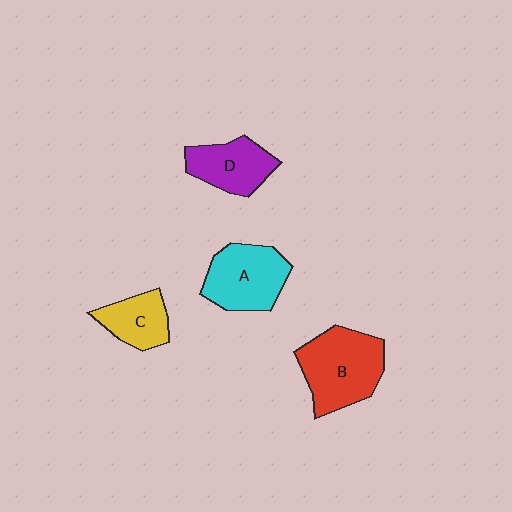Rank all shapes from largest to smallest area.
From largest to smallest: B (red), A (cyan), D (purple), C (yellow).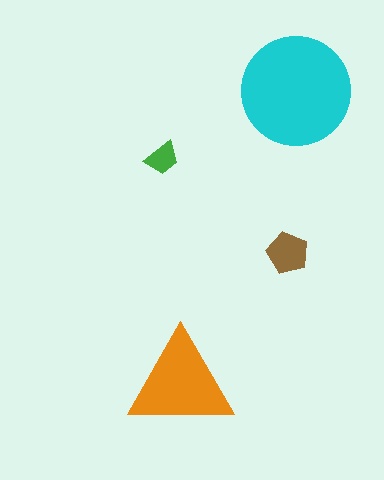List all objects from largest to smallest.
The cyan circle, the orange triangle, the brown pentagon, the green trapezoid.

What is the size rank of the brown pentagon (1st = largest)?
3rd.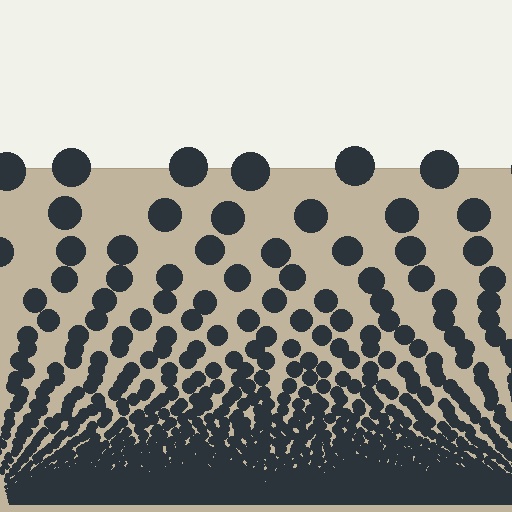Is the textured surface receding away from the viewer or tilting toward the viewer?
The surface appears to tilt toward the viewer. Texture elements get larger and sparser toward the top.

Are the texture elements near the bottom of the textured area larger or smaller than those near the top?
Smaller. The gradient is inverted — elements near the bottom are smaller and denser.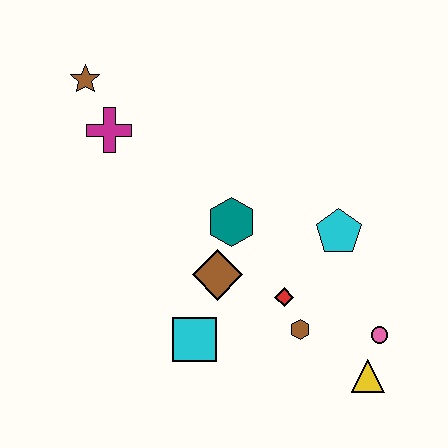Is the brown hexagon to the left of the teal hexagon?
No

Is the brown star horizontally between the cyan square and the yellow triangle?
No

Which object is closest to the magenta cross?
The brown star is closest to the magenta cross.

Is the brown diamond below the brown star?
Yes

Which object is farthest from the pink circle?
The brown star is farthest from the pink circle.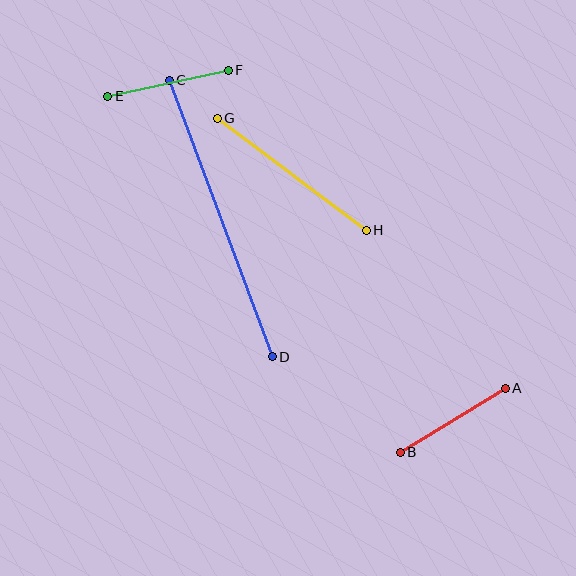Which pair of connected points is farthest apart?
Points C and D are farthest apart.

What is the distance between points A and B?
The distance is approximately 123 pixels.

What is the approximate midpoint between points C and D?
The midpoint is at approximately (221, 219) pixels.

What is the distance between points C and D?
The distance is approximately 295 pixels.